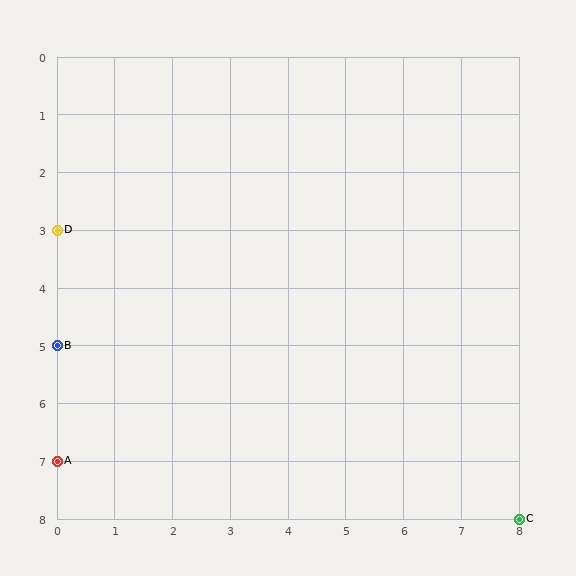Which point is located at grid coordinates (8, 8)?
Point C is at (8, 8).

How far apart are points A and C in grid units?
Points A and C are 8 columns and 1 row apart (about 8.1 grid units diagonally).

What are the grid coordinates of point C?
Point C is at grid coordinates (8, 8).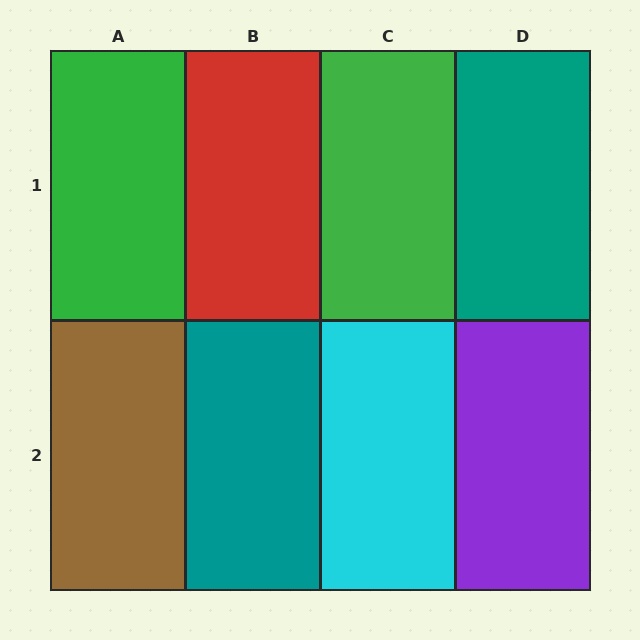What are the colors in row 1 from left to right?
Green, red, green, teal.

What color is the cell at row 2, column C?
Cyan.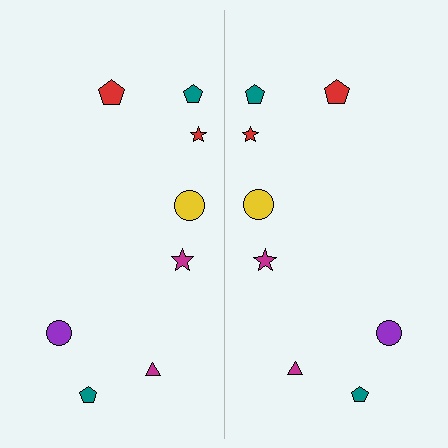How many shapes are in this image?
There are 16 shapes in this image.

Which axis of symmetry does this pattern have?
The pattern has a vertical axis of symmetry running through the center of the image.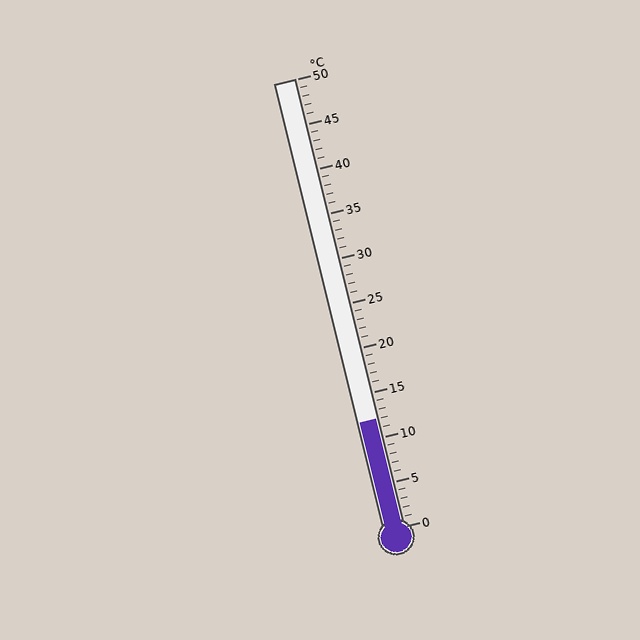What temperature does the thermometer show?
The thermometer shows approximately 12°C.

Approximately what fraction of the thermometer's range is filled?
The thermometer is filled to approximately 25% of its range.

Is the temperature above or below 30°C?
The temperature is below 30°C.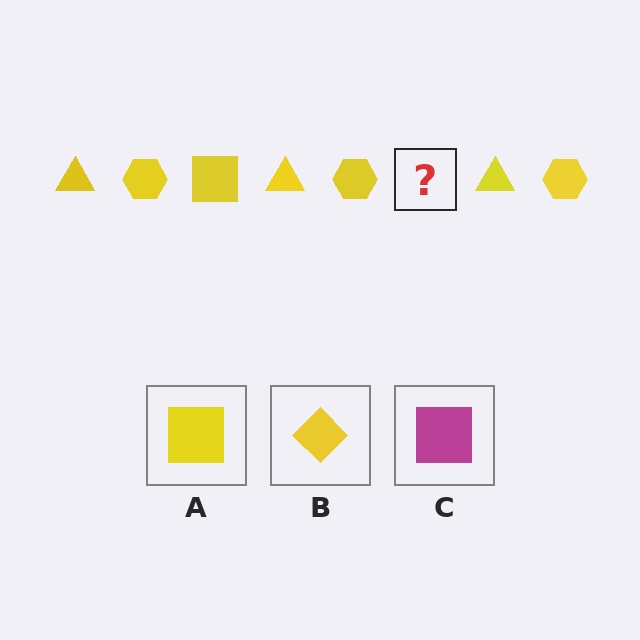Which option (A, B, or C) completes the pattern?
A.